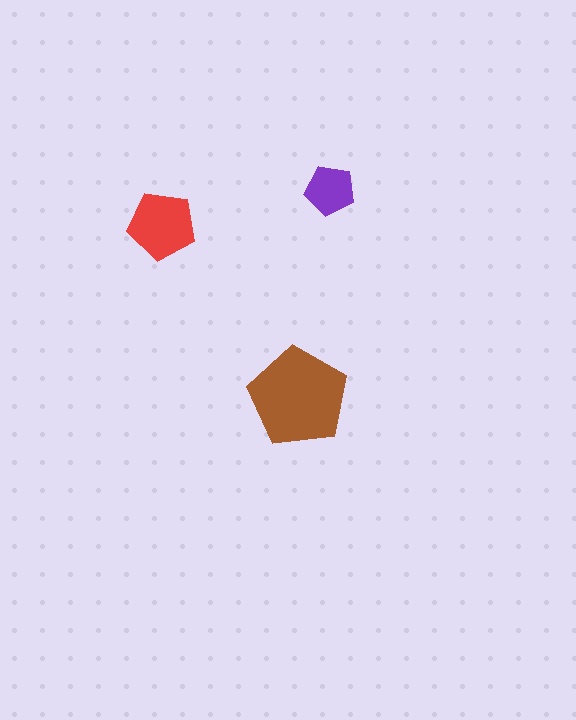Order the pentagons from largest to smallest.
the brown one, the red one, the purple one.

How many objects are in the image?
There are 3 objects in the image.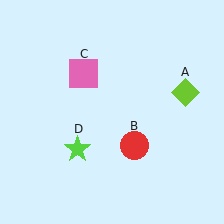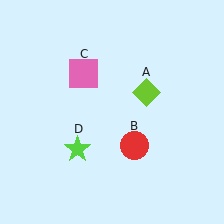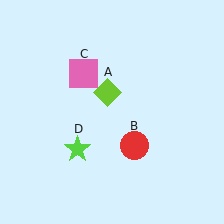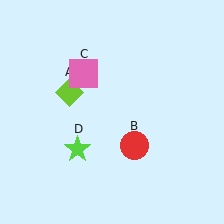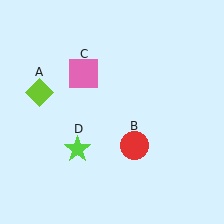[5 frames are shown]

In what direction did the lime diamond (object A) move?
The lime diamond (object A) moved left.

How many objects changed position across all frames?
1 object changed position: lime diamond (object A).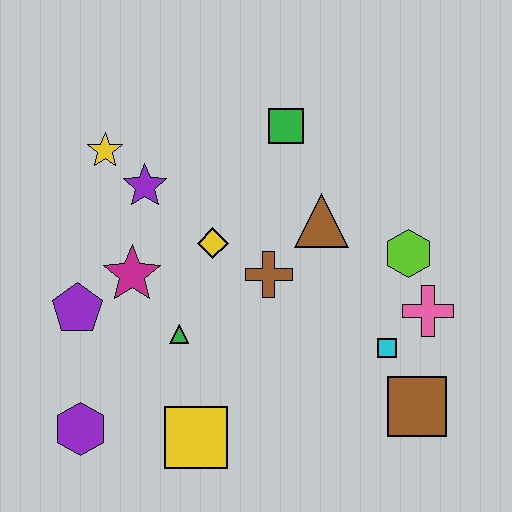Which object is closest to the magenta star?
The purple pentagon is closest to the magenta star.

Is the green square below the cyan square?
No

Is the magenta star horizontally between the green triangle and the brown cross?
No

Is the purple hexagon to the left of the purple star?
Yes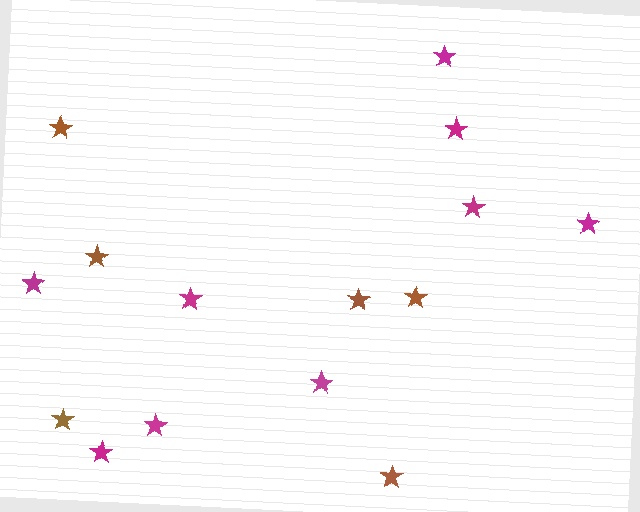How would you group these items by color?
There are 2 groups: one group of magenta stars (9) and one group of brown stars (6).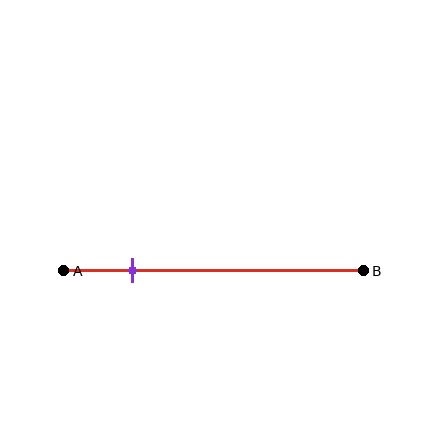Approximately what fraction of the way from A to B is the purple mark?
The purple mark is approximately 25% of the way from A to B.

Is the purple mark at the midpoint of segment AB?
No, the mark is at about 25% from A, not at the 50% midpoint.